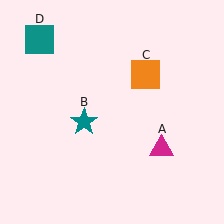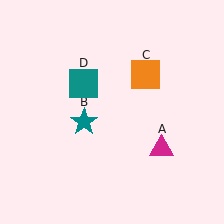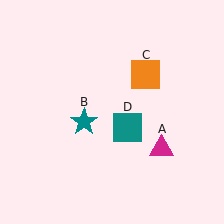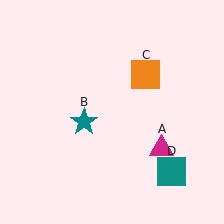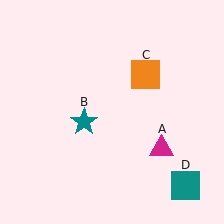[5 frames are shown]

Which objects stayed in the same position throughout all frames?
Magenta triangle (object A) and teal star (object B) and orange square (object C) remained stationary.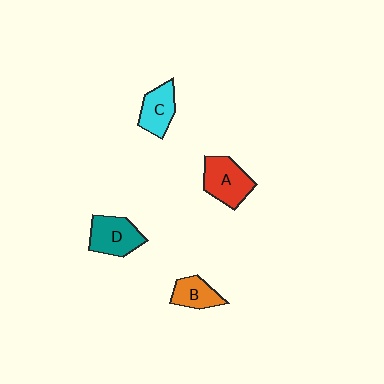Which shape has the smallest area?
Shape B (orange).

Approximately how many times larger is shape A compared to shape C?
Approximately 1.3 times.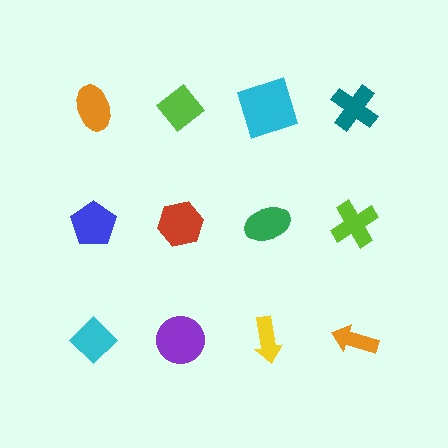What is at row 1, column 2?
A lime diamond.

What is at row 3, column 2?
A purple circle.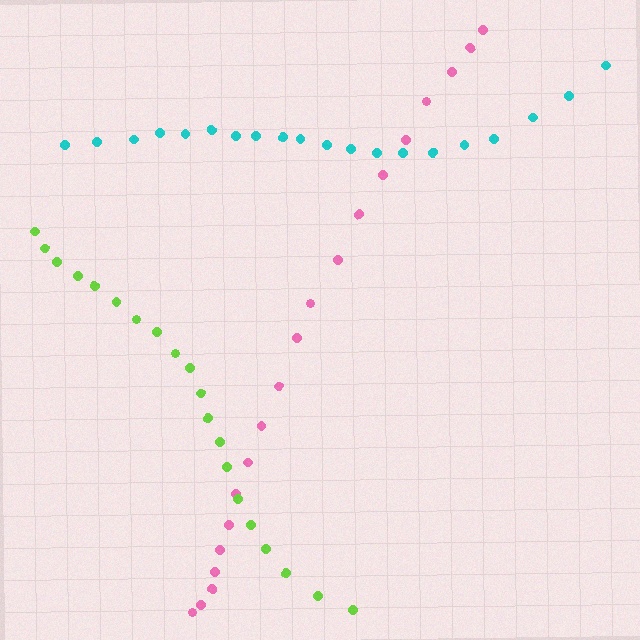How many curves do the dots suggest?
There are 3 distinct paths.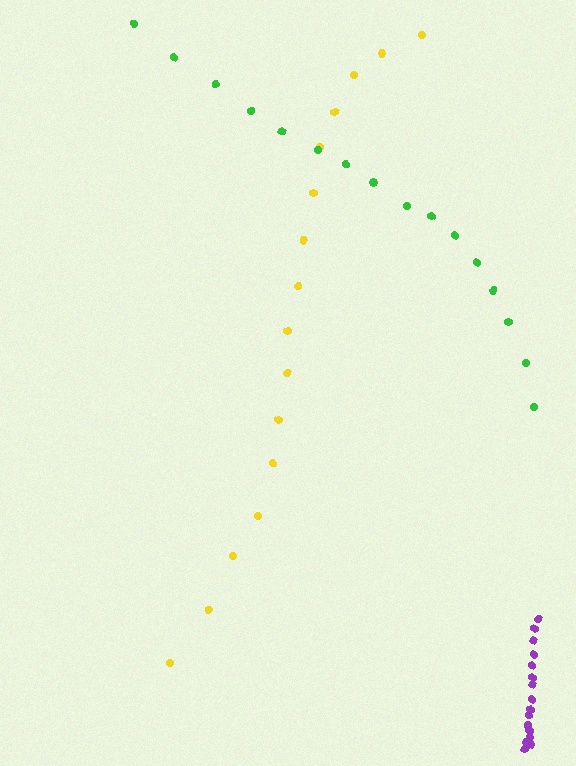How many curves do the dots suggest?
There are 3 distinct paths.